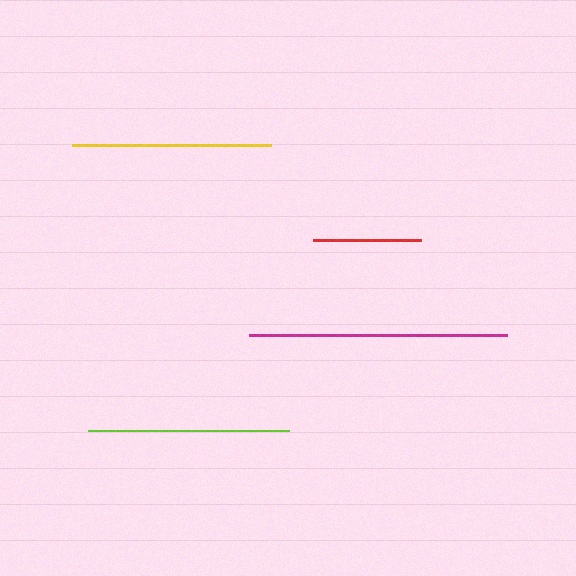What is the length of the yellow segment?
The yellow segment is approximately 198 pixels long.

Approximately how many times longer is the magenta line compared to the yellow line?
The magenta line is approximately 1.3 times the length of the yellow line.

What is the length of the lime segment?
The lime segment is approximately 201 pixels long.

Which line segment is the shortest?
The red line is the shortest at approximately 109 pixels.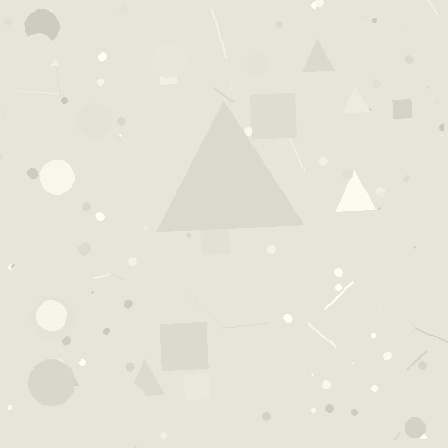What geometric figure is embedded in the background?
A triangle is embedded in the background.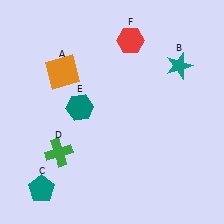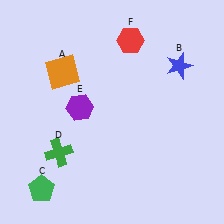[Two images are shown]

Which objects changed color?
B changed from teal to blue. C changed from teal to green. E changed from teal to purple.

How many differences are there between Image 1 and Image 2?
There are 3 differences between the two images.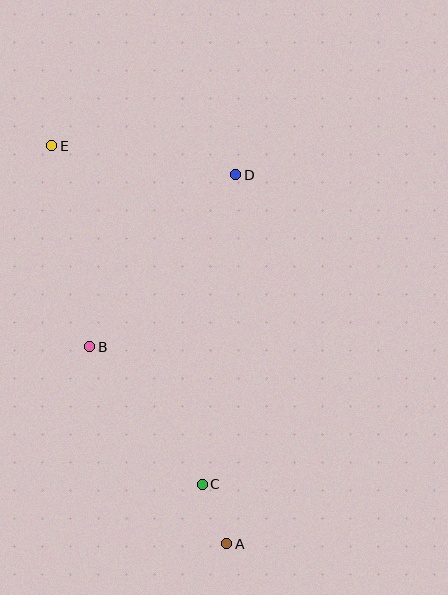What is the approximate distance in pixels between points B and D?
The distance between B and D is approximately 226 pixels.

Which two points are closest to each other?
Points A and C are closest to each other.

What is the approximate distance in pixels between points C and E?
The distance between C and E is approximately 371 pixels.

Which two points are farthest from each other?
Points A and E are farthest from each other.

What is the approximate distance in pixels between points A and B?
The distance between A and B is approximately 239 pixels.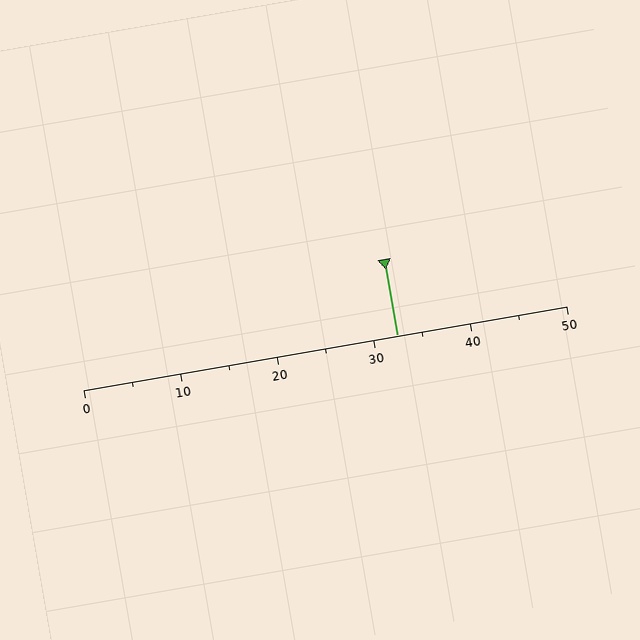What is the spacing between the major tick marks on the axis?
The major ticks are spaced 10 apart.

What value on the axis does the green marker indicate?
The marker indicates approximately 32.5.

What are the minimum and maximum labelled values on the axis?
The axis runs from 0 to 50.